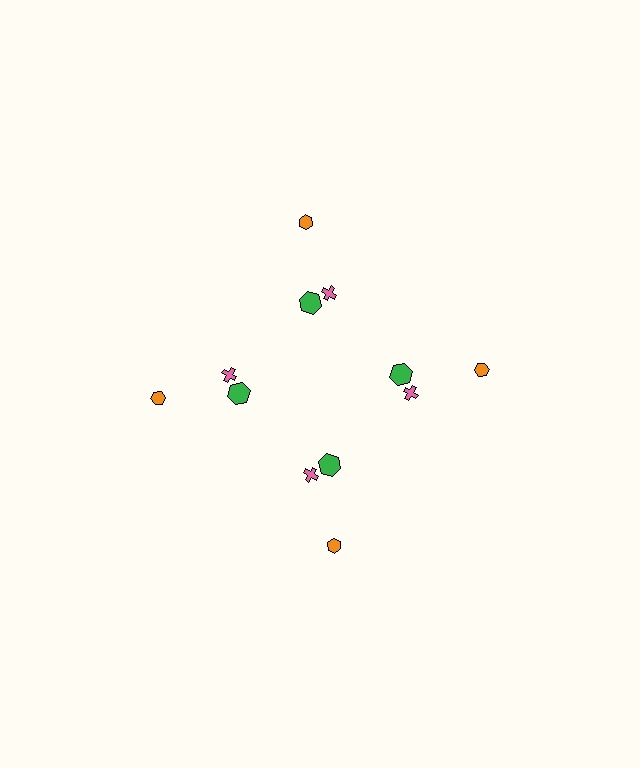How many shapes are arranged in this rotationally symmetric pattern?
There are 12 shapes, arranged in 4 groups of 3.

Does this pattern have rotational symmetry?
Yes, this pattern has 4-fold rotational symmetry. It looks the same after rotating 90 degrees around the center.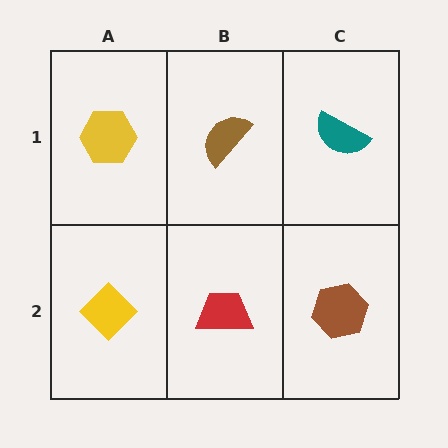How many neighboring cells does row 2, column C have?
2.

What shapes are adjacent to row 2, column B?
A brown semicircle (row 1, column B), a yellow diamond (row 2, column A), a brown hexagon (row 2, column C).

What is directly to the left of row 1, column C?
A brown semicircle.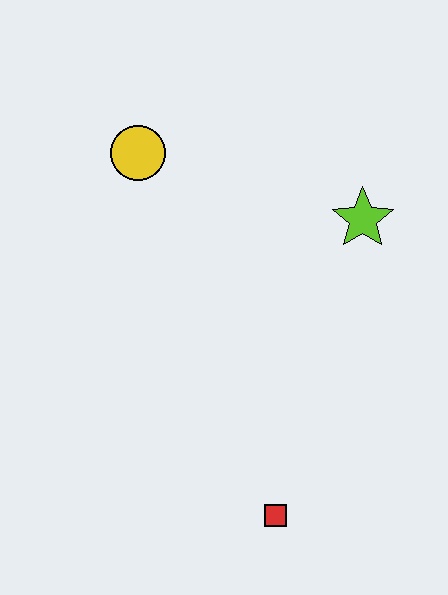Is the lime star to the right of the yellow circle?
Yes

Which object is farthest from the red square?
The yellow circle is farthest from the red square.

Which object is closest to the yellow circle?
The lime star is closest to the yellow circle.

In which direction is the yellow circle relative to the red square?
The yellow circle is above the red square.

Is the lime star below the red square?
No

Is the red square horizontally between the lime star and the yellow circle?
Yes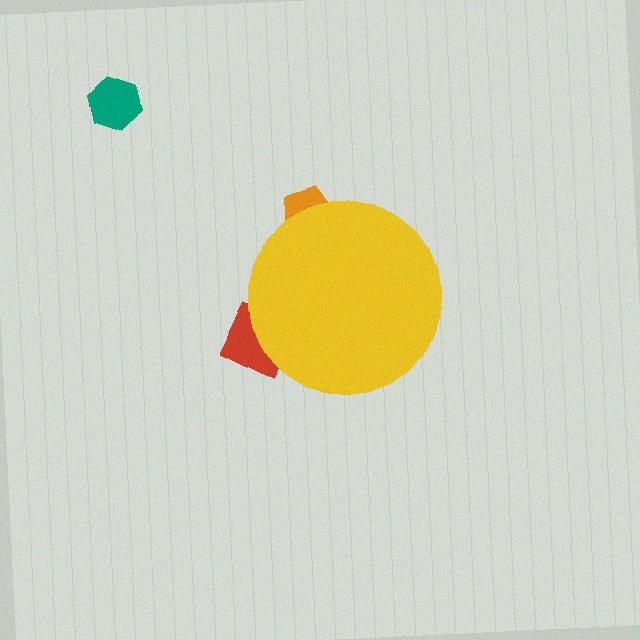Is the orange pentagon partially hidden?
Yes, the orange pentagon is partially hidden behind the yellow circle.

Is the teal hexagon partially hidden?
No, the teal hexagon is fully visible.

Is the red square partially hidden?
Yes, the red square is partially hidden behind the yellow circle.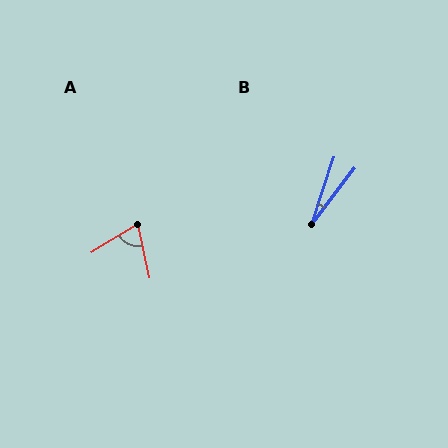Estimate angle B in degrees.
Approximately 19 degrees.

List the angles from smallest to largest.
B (19°), A (70°).